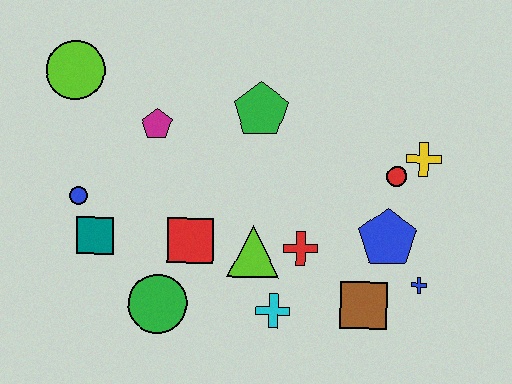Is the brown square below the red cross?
Yes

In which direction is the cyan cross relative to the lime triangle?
The cyan cross is below the lime triangle.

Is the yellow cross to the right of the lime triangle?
Yes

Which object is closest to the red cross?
The lime triangle is closest to the red cross.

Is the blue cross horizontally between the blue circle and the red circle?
No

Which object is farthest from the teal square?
The yellow cross is farthest from the teal square.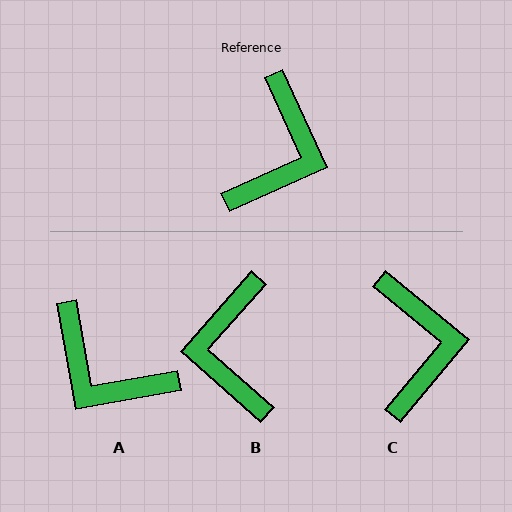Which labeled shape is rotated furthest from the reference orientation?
B, about 156 degrees away.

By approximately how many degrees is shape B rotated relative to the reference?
Approximately 156 degrees clockwise.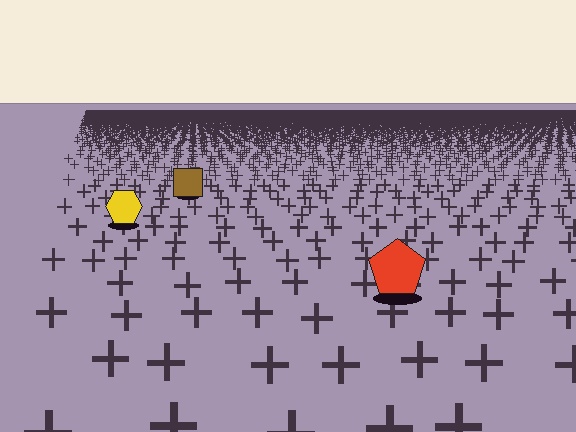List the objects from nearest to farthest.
From nearest to farthest: the red pentagon, the yellow hexagon, the brown square.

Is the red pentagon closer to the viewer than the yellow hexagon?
Yes. The red pentagon is closer — you can tell from the texture gradient: the ground texture is coarser near it.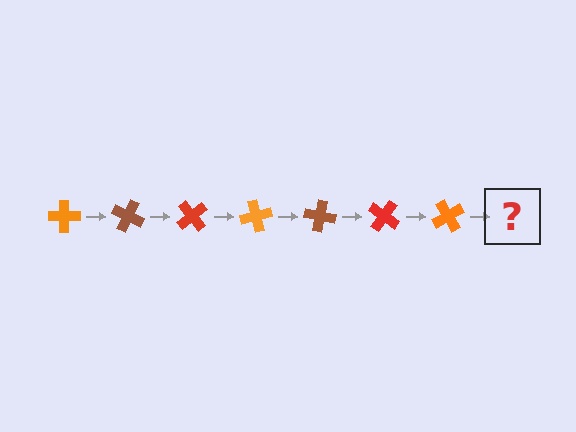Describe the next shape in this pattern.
It should be a brown cross, rotated 175 degrees from the start.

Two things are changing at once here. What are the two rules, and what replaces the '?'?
The two rules are that it rotates 25 degrees each step and the color cycles through orange, brown, and red. The '?' should be a brown cross, rotated 175 degrees from the start.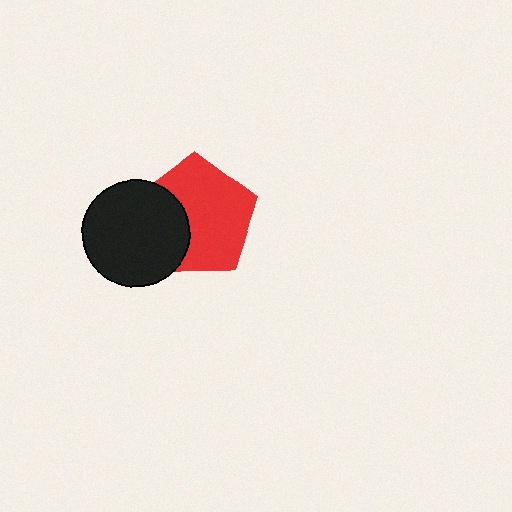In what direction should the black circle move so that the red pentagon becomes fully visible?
The black circle should move left. That is the shortest direction to clear the overlap and leave the red pentagon fully visible.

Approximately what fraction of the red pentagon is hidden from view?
Roughly 32% of the red pentagon is hidden behind the black circle.